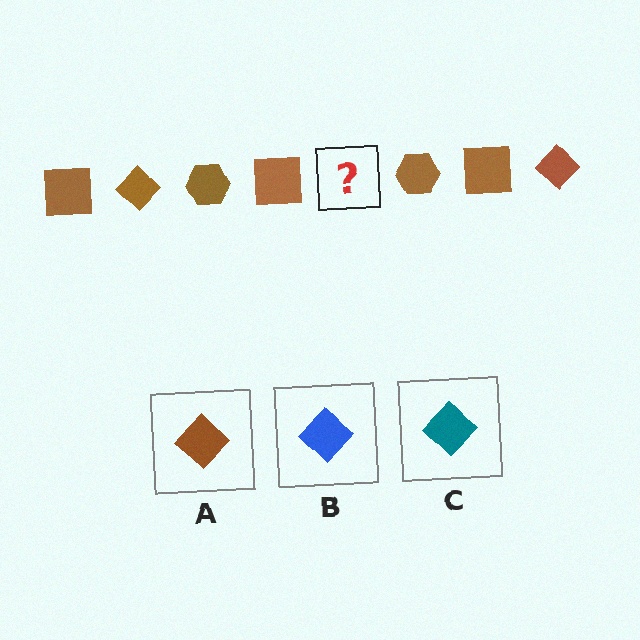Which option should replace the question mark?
Option A.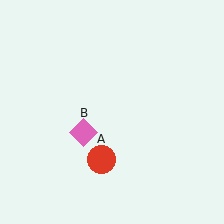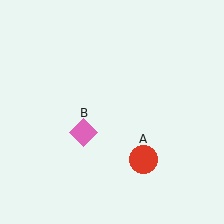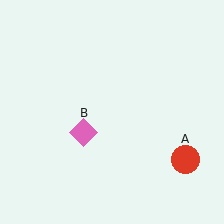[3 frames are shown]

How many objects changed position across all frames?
1 object changed position: red circle (object A).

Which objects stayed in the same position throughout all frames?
Pink diamond (object B) remained stationary.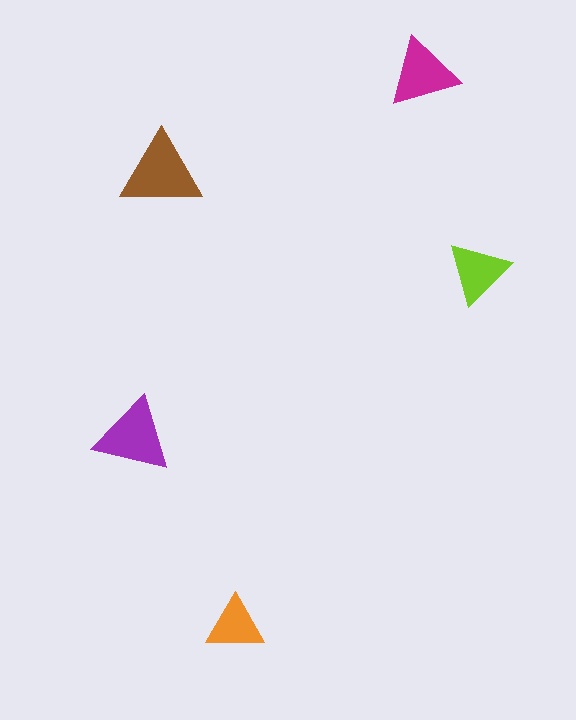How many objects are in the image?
There are 5 objects in the image.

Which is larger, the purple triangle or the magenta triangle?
The purple one.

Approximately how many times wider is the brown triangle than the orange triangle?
About 1.5 times wider.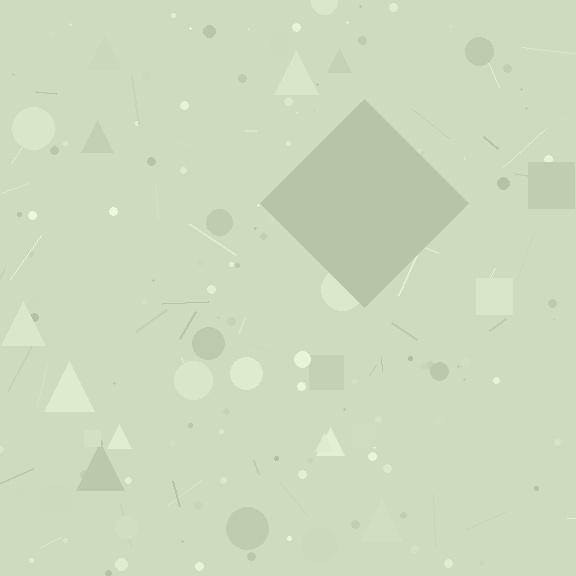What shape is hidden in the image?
A diamond is hidden in the image.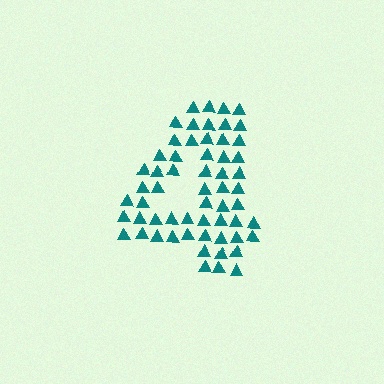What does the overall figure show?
The overall figure shows the digit 4.